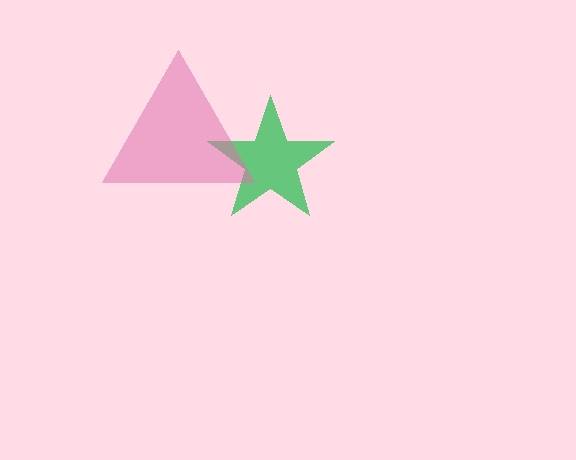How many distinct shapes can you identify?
There are 2 distinct shapes: a green star, a pink triangle.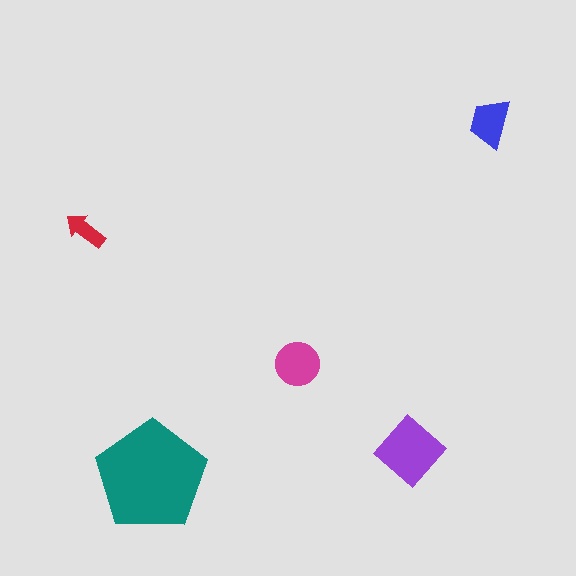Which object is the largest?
The teal pentagon.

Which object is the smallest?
The red arrow.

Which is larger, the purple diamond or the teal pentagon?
The teal pentagon.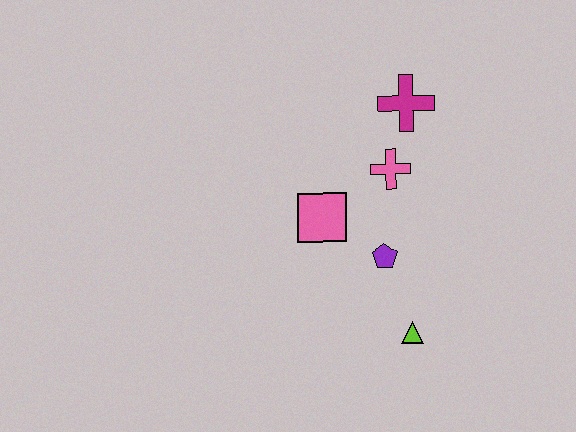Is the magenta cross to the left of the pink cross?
No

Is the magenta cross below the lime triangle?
No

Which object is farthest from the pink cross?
The lime triangle is farthest from the pink cross.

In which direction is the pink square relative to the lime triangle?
The pink square is above the lime triangle.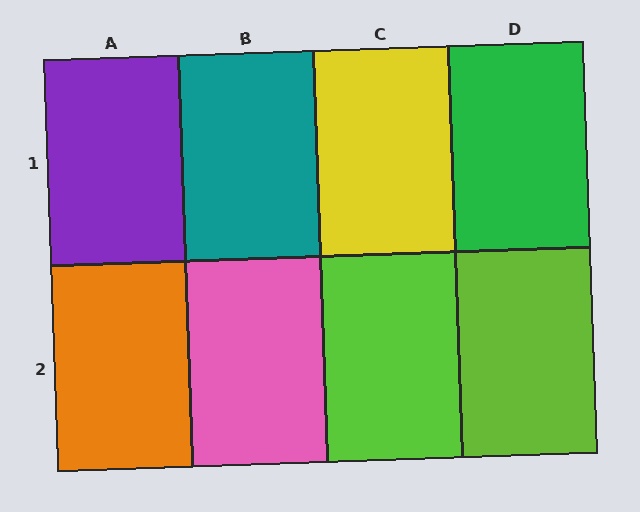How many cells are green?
1 cell is green.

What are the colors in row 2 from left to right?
Orange, pink, lime, lime.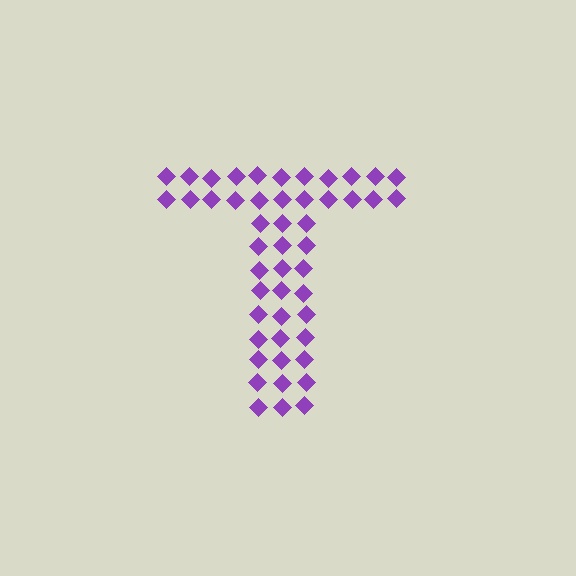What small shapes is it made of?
It is made of small diamonds.